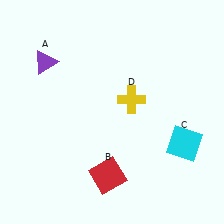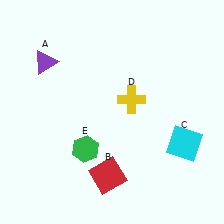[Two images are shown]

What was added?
A green hexagon (E) was added in Image 2.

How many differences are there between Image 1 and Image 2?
There is 1 difference between the two images.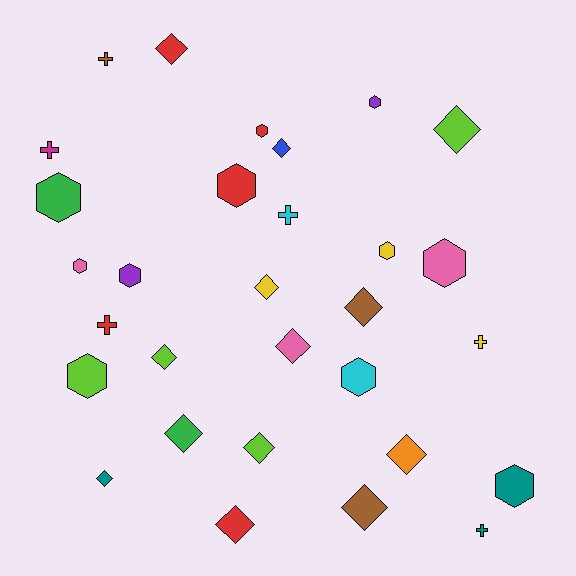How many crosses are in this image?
There are 6 crosses.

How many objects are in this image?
There are 30 objects.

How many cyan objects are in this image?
There are 2 cyan objects.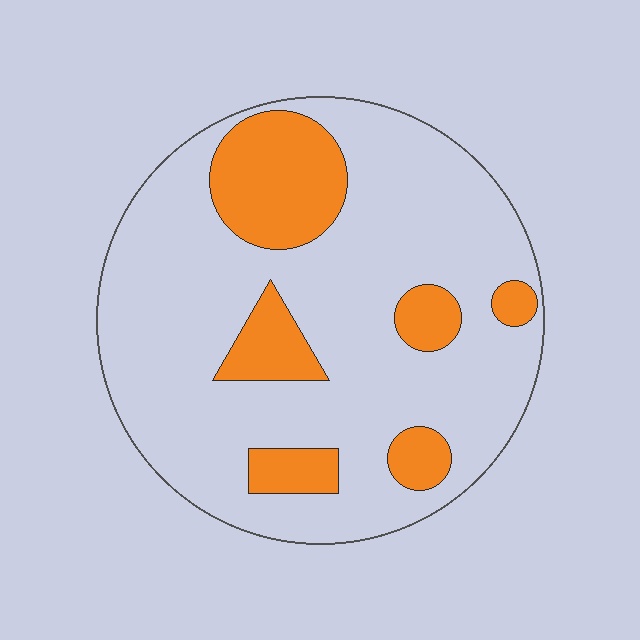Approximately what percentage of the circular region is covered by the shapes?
Approximately 20%.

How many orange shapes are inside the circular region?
6.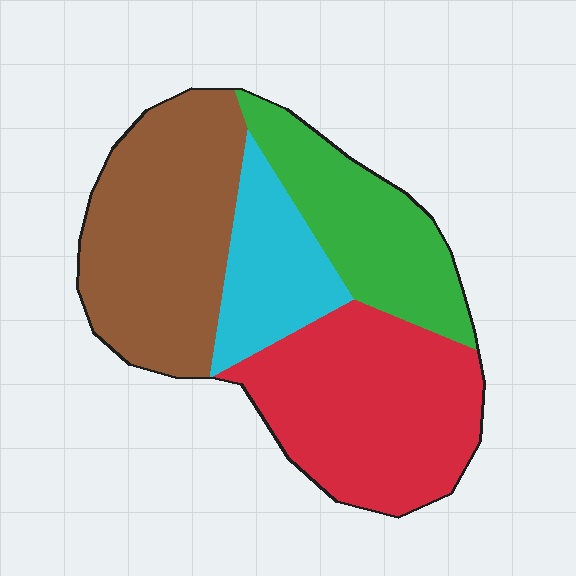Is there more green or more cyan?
Green.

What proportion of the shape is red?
Red takes up between a quarter and a half of the shape.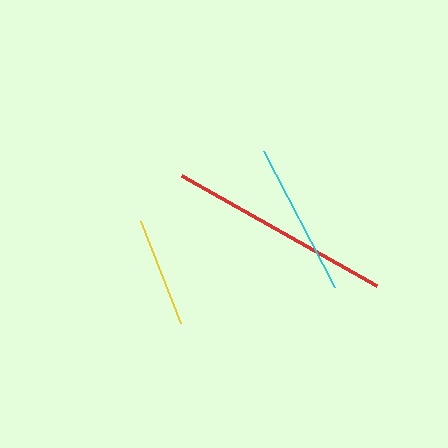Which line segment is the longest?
The red line is the longest at approximately 224 pixels.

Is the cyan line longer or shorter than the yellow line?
The cyan line is longer than the yellow line.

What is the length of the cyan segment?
The cyan segment is approximately 154 pixels long.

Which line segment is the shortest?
The yellow line is the shortest at approximately 109 pixels.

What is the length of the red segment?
The red segment is approximately 224 pixels long.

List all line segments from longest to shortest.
From longest to shortest: red, cyan, yellow.